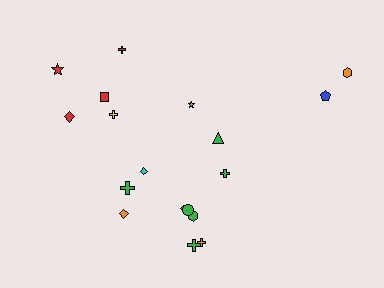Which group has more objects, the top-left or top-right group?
The top-left group.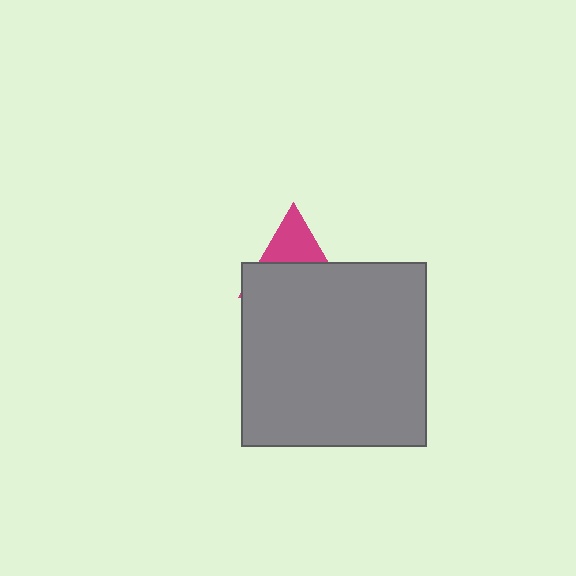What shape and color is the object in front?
The object in front is a gray square.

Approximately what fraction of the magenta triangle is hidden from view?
Roughly 61% of the magenta triangle is hidden behind the gray square.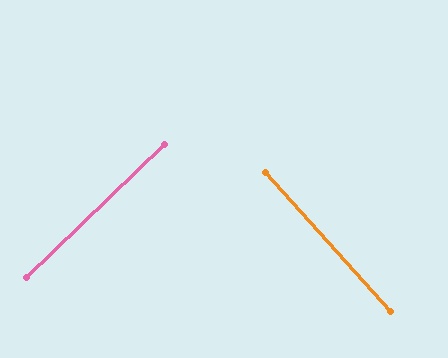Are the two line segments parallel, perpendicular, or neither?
Perpendicular — they meet at approximately 88°.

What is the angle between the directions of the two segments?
Approximately 88 degrees.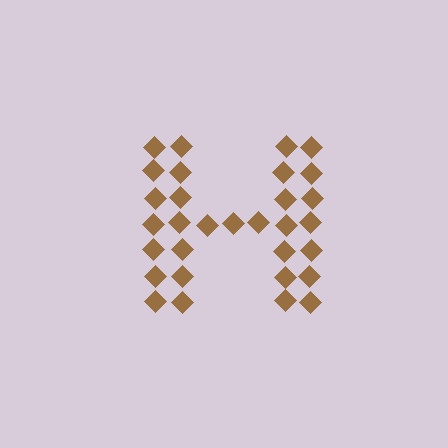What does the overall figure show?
The overall figure shows the letter H.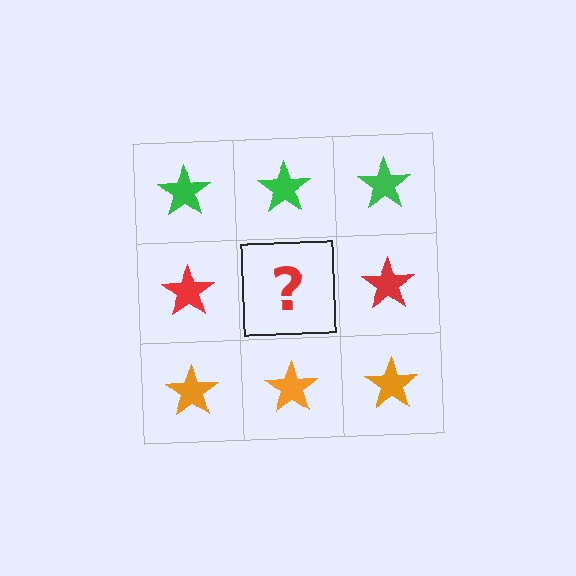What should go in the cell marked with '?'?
The missing cell should contain a red star.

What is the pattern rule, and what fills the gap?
The rule is that each row has a consistent color. The gap should be filled with a red star.